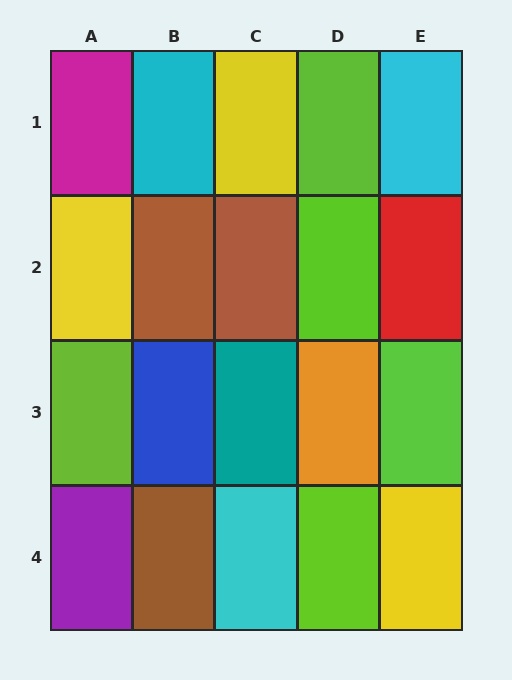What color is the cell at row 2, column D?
Lime.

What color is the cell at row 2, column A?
Yellow.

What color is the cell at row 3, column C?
Teal.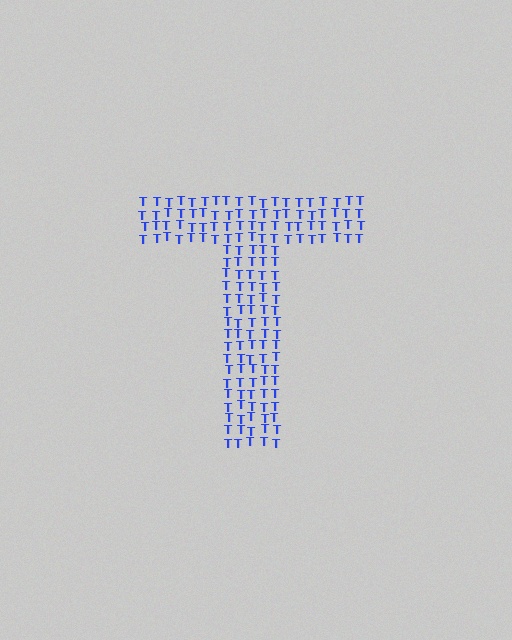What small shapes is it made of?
It is made of small letter T's.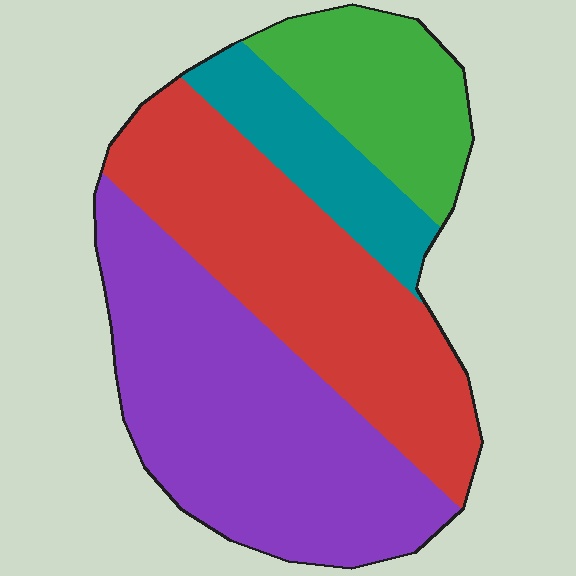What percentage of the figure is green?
Green covers roughly 15% of the figure.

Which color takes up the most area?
Purple, at roughly 40%.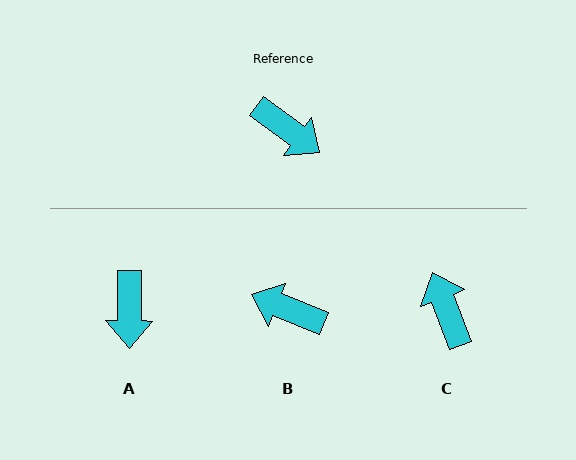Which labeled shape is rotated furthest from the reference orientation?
B, about 165 degrees away.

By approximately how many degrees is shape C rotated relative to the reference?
Approximately 147 degrees counter-clockwise.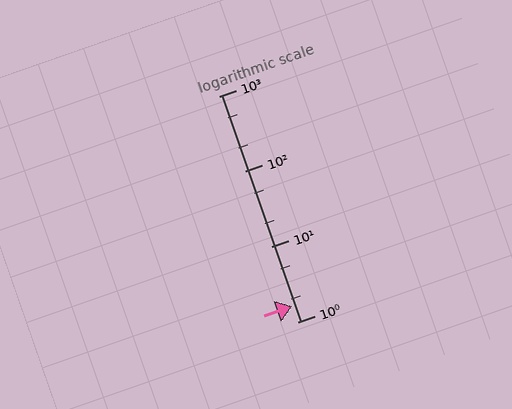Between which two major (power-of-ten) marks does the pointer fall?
The pointer is between 1 and 10.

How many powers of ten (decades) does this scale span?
The scale spans 3 decades, from 1 to 1000.